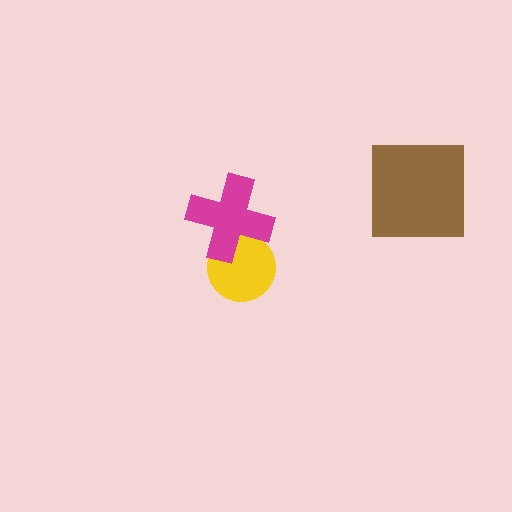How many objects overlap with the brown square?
0 objects overlap with the brown square.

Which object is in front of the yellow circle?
The magenta cross is in front of the yellow circle.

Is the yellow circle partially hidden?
Yes, it is partially covered by another shape.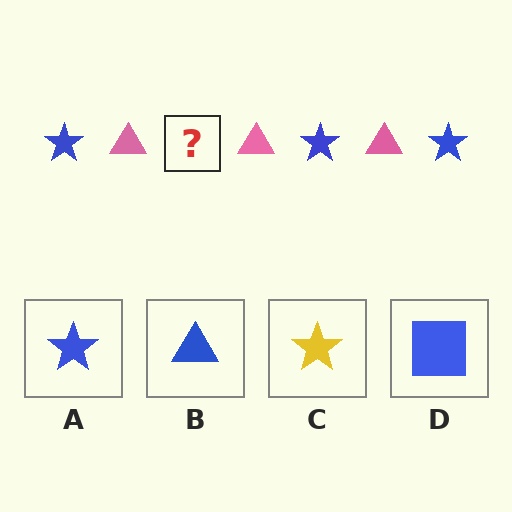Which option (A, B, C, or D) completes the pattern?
A.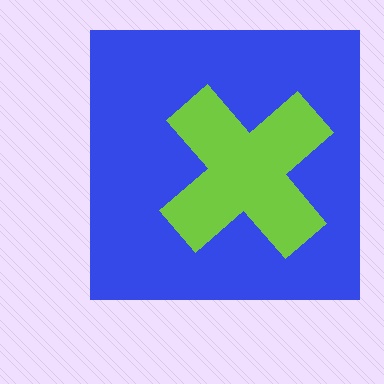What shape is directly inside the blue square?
The lime cross.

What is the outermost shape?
The blue square.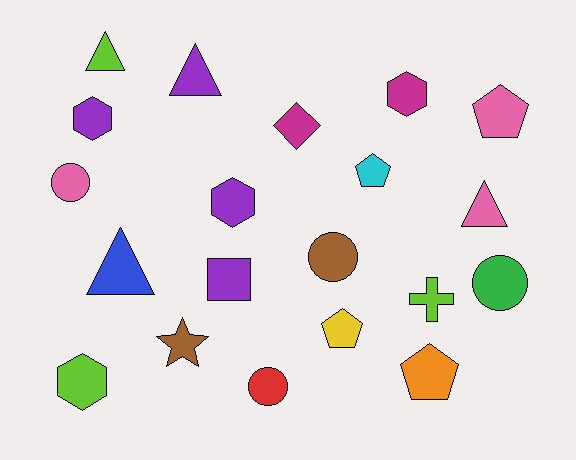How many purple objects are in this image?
There are 4 purple objects.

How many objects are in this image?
There are 20 objects.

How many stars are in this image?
There is 1 star.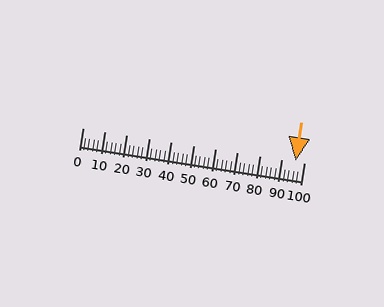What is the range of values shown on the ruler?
The ruler shows values from 0 to 100.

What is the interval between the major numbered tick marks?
The major tick marks are spaced 10 units apart.